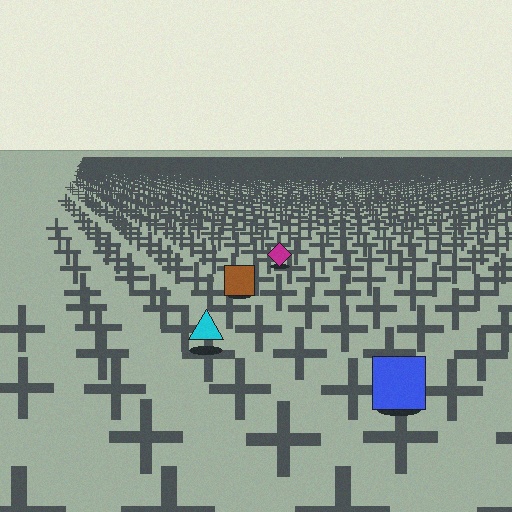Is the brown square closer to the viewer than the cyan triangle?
No. The cyan triangle is closer — you can tell from the texture gradient: the ground texture is coarser near it.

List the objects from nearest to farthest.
From nearest to farthest: the blue square, the cyan triangle, the brown square, the magenta diamond.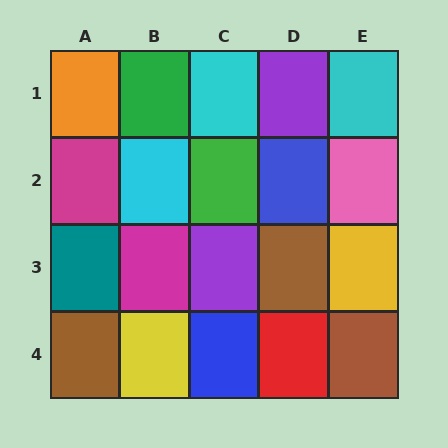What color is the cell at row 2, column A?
Magenta.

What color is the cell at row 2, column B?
Cyan.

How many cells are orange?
1 cell is orange.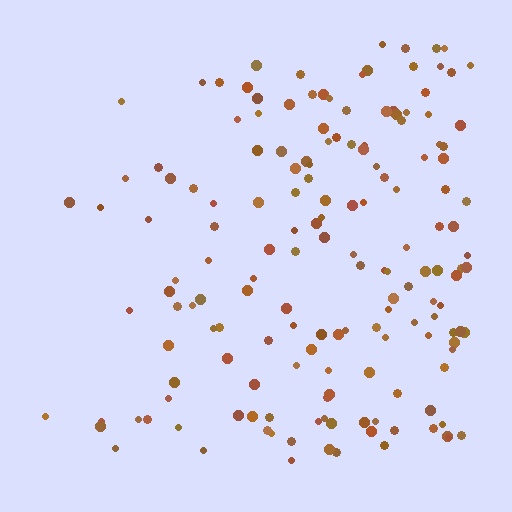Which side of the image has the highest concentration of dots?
The right.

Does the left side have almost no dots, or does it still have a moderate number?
Still a moderate number, just noticeably fewer than the right.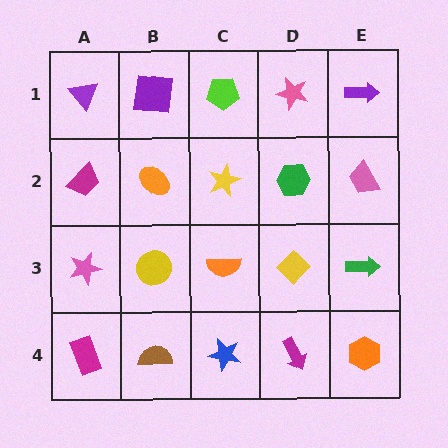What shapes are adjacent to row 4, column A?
A pink star (row 3, column A), a brown semicircle (row 4, column B).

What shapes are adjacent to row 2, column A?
A purple triangle (row 1, column A), a pink star (row 3, column A), an orange ellipse (row 2, column B).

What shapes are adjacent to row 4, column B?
A yellow circle (row 3, column B), a magenta rectangle (row 4, column A), a blue star (row 4, column C).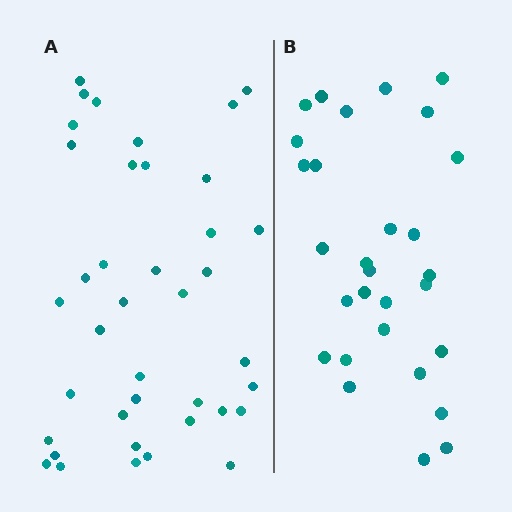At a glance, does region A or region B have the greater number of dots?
Region A (the left region) has more dots.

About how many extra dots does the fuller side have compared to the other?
Region A has roughly 10 or so more dots than region B.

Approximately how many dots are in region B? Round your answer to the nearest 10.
About 30 dots. (The exact count is 29, which rounds to 30.)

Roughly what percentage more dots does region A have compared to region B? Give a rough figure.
About 35% more.